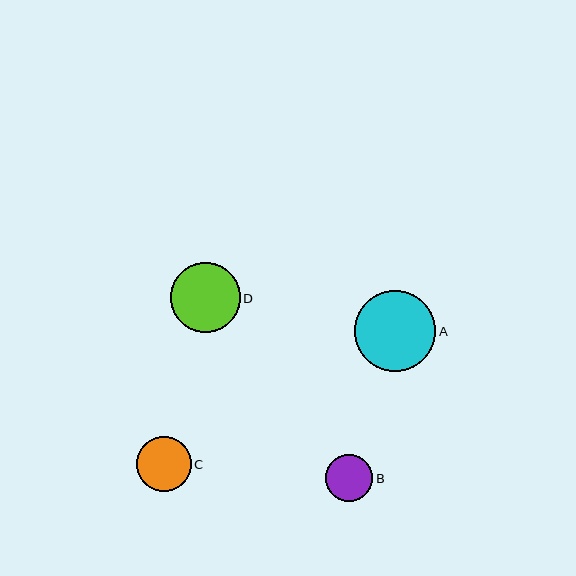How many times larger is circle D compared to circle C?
Circle D is approximately 1.3 times the size of circle C.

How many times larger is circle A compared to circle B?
Circle A is approximately 1.7 times the size of circle B.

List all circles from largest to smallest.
From largest to smallest: A, D, C, B.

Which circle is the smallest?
Circle B is the smallest with a size of approximately 47 pixels.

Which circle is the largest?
Circle A is the largest with a size of approximately 81 pixels.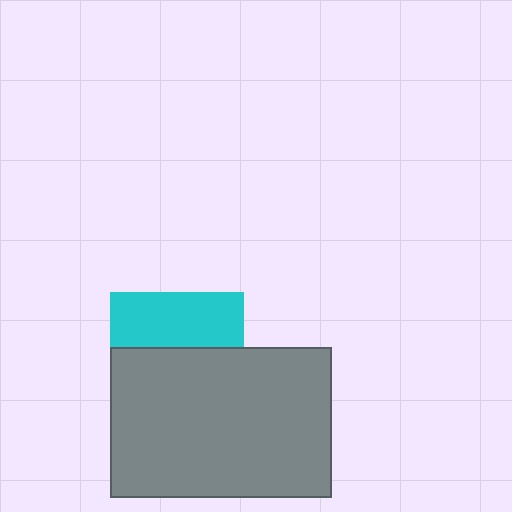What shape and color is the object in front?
The object in front is a gray rectangle.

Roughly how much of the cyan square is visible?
A small part of it is visible (roughly 42%).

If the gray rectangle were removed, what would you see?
You would see the complete cyan square.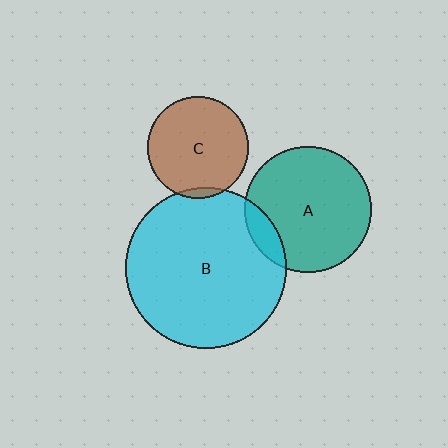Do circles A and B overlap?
Yes.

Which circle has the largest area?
Circle B (cyan).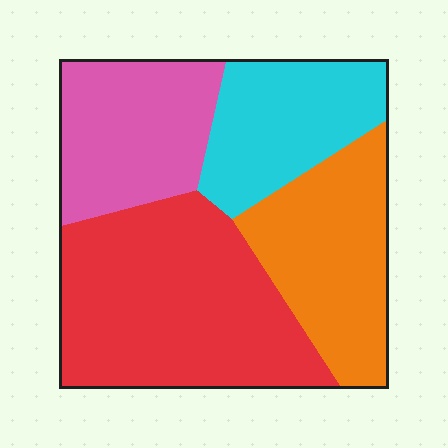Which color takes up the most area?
Red, at roughly 35%.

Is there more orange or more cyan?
Orange.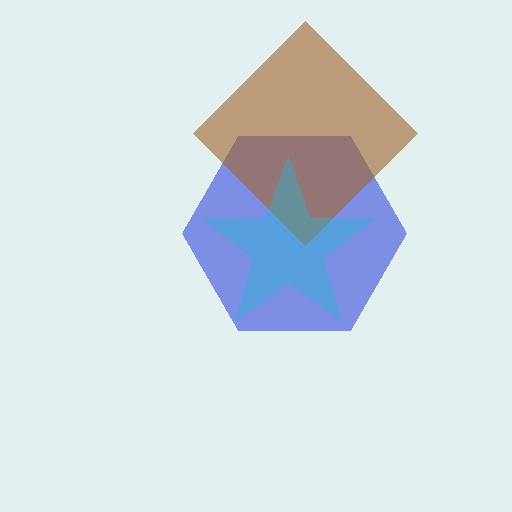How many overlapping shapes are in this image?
There are 3 overlapping shapes in the image.